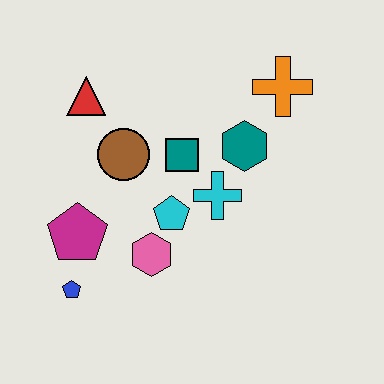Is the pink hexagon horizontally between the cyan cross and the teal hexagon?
No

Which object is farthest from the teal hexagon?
The blue pentagon is farthest from the teal hexagon.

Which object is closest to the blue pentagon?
The magenta pentagon is closest to the blue pentagon.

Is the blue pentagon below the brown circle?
Yes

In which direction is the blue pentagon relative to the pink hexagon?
The blue pentagon is to the left of the pink hexagon.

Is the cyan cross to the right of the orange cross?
No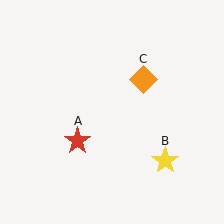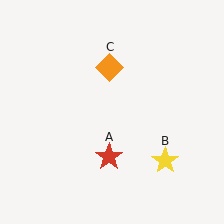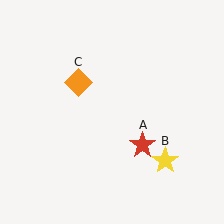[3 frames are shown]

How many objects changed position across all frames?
2 objects changed position: red star (object A), orange diamond (object C).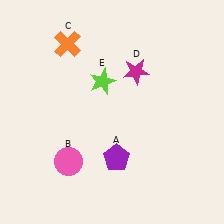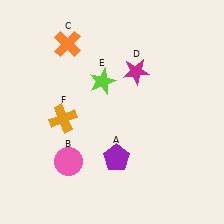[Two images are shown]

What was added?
An orange cross (F) was added in Image 2.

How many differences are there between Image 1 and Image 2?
There is 1 difference between the two images.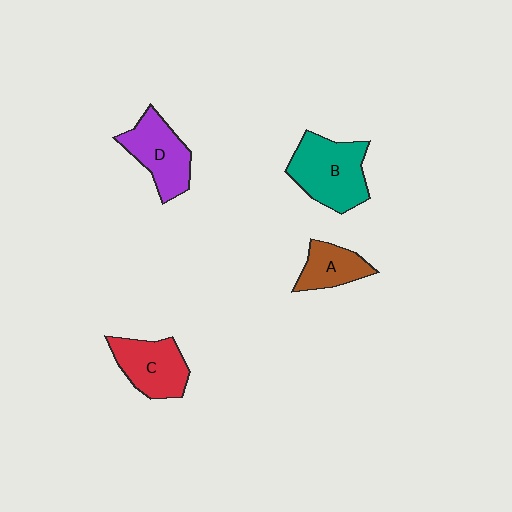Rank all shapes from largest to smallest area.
From largest to smallest: B (teal), D (purple), C (red), A (brown).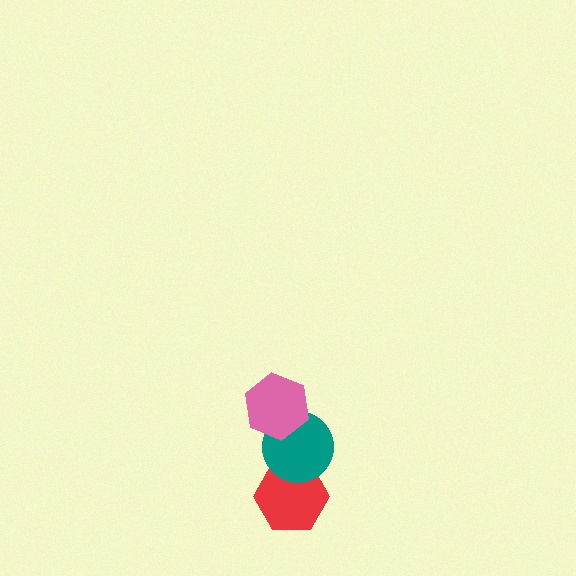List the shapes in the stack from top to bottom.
From top to bottom: the pink hexagon, the teal circle, the red hexagon.